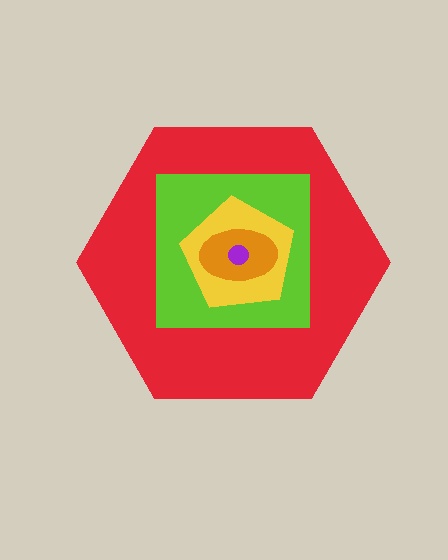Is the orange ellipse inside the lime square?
Yes.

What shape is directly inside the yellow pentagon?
The orange ellipse.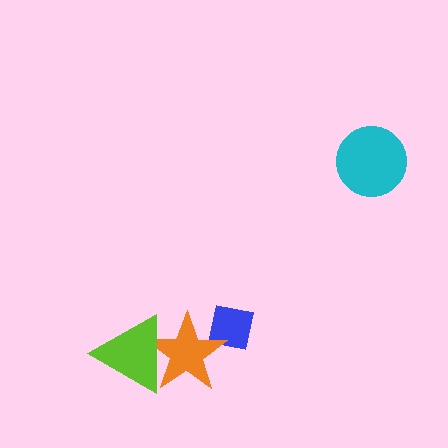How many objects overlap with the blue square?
1 object overlaps with the blue square.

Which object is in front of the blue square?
The orange star is in front of the blue square.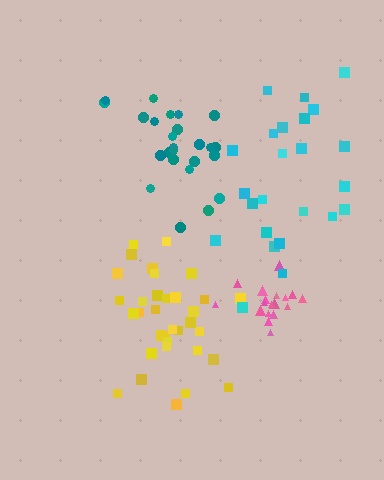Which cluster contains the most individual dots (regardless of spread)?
Yellow (34).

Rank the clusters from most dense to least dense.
yellow, pink, teal, cyan.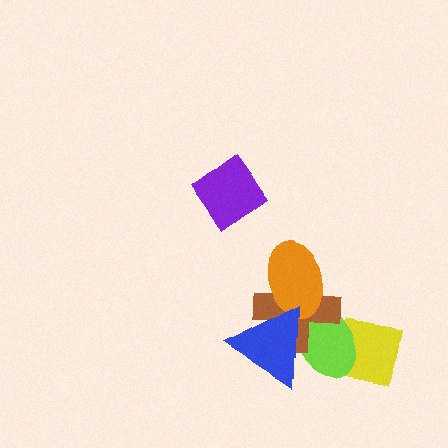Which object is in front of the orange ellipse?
The blue triangle is in front of the orange ellipse.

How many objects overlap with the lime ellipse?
4 objects overlap with the lime ellipse.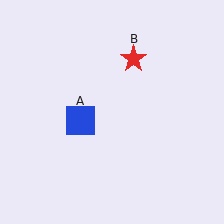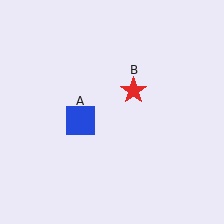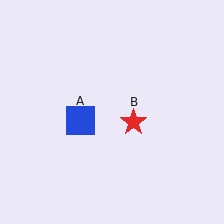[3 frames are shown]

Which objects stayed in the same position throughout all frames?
Blue square (object A) remained stationary.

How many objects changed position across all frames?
1 object changed position: red star (object B).